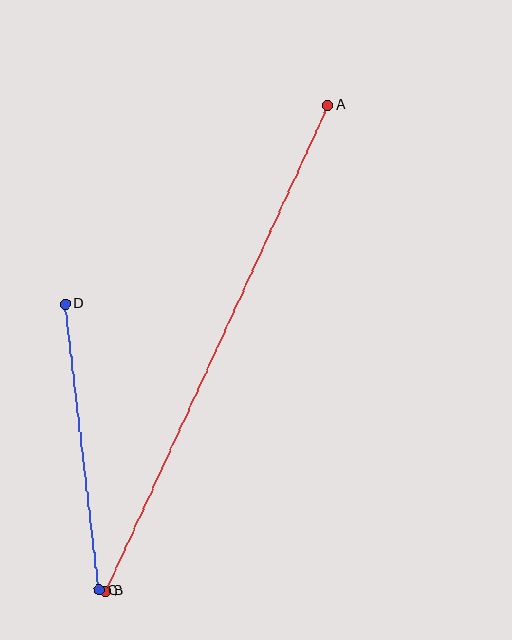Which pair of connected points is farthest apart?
Points A and B are farthest apart.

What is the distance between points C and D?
The distance is approximately 288 pixels.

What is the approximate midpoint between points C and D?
The midpoint is at approximately (82, 447) pixels.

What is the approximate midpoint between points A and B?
The midpoint is at approximately (217, 348) pixels.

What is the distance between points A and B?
The distance is approximately 535 pixels.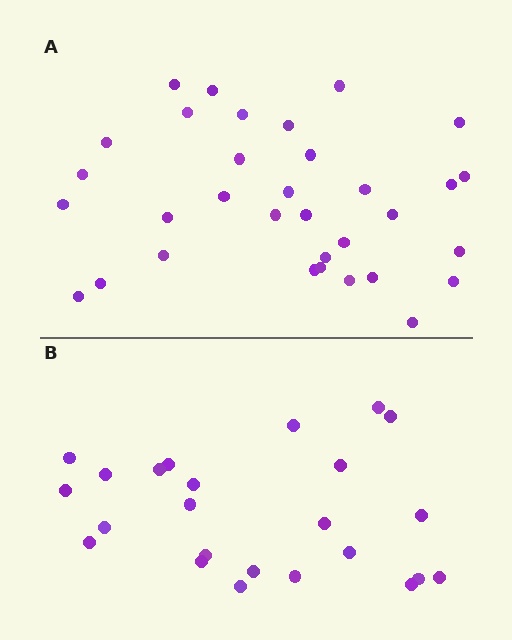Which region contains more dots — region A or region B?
Region A (the top region) has more dots.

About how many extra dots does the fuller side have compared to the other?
Region A has roughly 8 or so more dots than region B.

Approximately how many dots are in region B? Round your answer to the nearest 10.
About 20 dots. (The exact count is 24, which rounds to 20.)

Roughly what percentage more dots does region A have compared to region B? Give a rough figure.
About 40% more.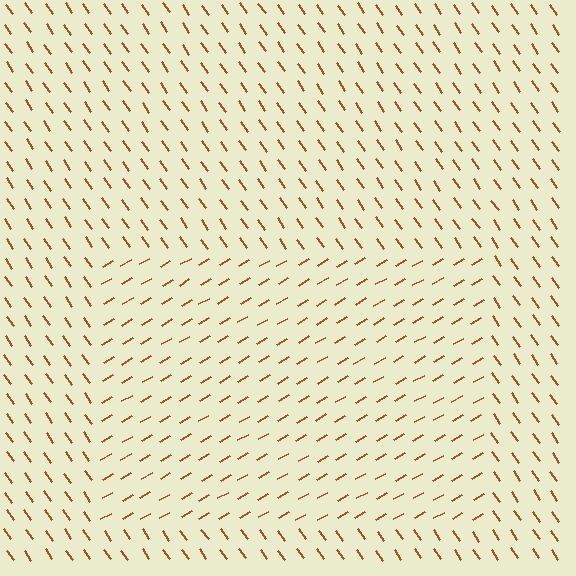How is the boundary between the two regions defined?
The boundary is defined purely by a change in line orientation (approximately 85 degrees difference). All lines are the same color and thickness.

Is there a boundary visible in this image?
Yes, there is a texture boundary formed by a change in line orientation.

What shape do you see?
I see a rectangle.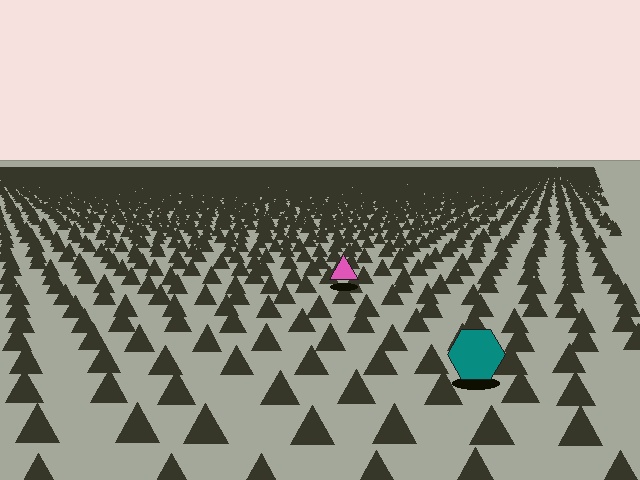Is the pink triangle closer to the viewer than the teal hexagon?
No. The teal hexagon is closer — you can tell from the texture gradient: the ground texture is coarser near it.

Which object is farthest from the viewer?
The pink triangle is farthest from the viewer. It appears smaller and the ground texture around it is denser.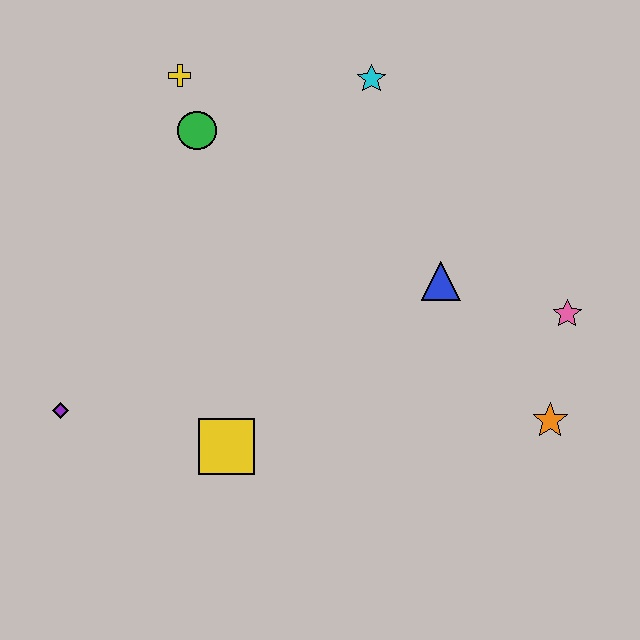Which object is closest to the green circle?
The yellow cross is closest to the green circle.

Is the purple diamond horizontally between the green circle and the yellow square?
No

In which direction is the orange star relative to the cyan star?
The orange star is below the cyan star.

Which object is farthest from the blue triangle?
The purple diamond is farthest from the blue triangle.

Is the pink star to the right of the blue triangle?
Yes